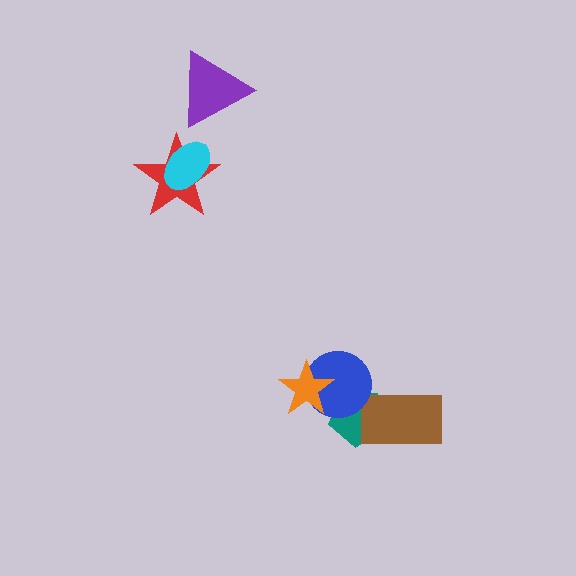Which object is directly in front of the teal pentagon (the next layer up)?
The brown rectangle is directly in front of the teal pentagon.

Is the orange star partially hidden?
No, no other shape covers it.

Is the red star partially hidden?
Yes, it is partially covered by another shape.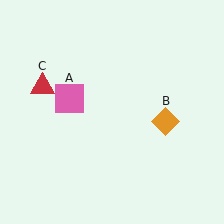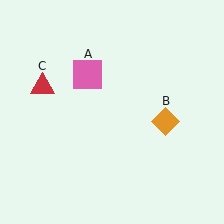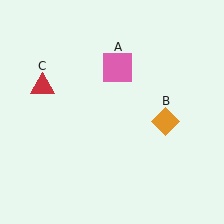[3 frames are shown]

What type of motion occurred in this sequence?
The pink square (object A) rotated clockwise around the center of the scene.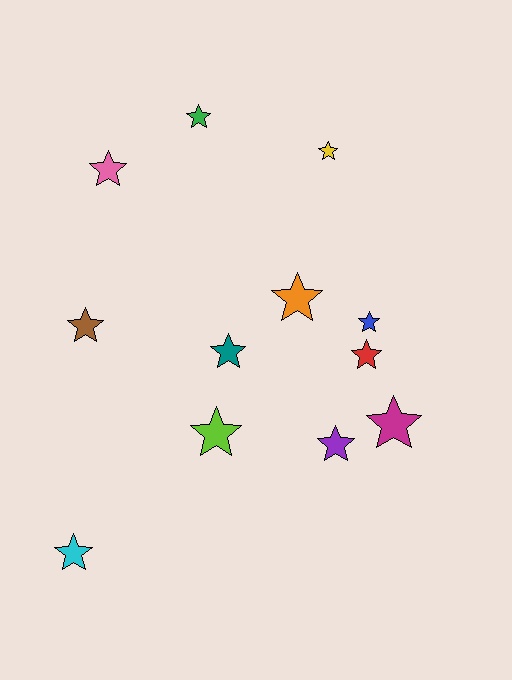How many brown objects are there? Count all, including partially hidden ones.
There is 1 brown object.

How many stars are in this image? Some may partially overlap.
There are 12 stars.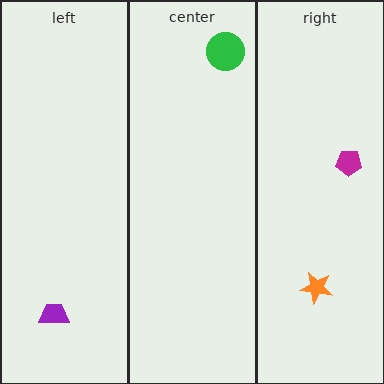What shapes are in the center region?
The green circle.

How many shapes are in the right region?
2.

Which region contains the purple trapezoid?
The left region.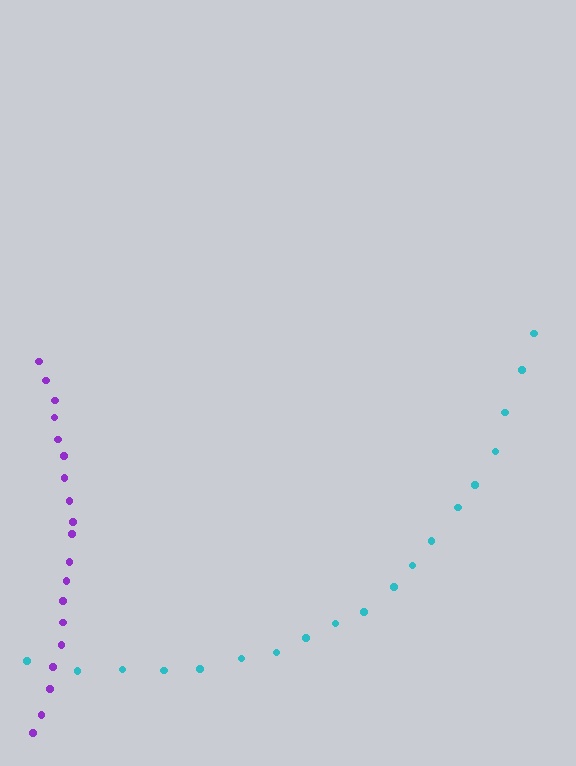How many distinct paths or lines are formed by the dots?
There are 2 distinct paths.